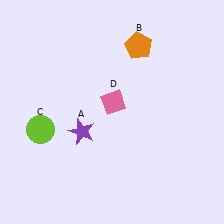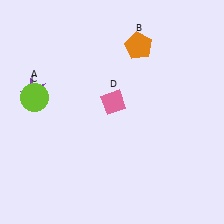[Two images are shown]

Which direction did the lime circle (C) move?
The lime circle (C) moved up.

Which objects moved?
The objects that moved are: the purple star (A), the lime circle (C).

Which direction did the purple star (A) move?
The purple star (A) moved left.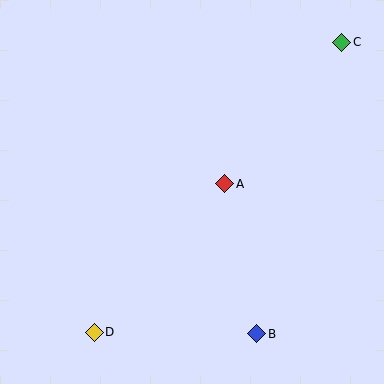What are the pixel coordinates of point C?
Point C is at (342, 42).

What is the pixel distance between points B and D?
The distance between B and D is 162 pixels.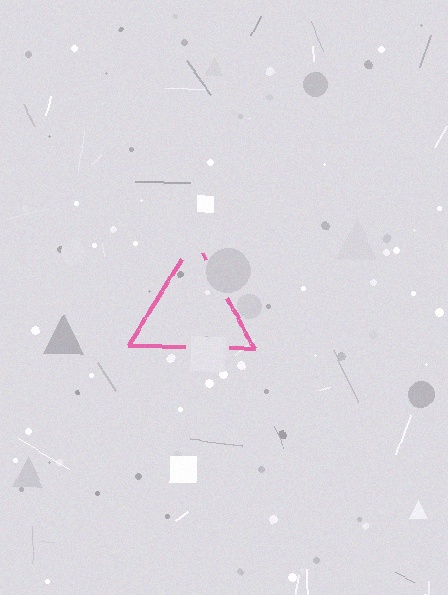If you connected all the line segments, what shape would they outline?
They would outline a triangle.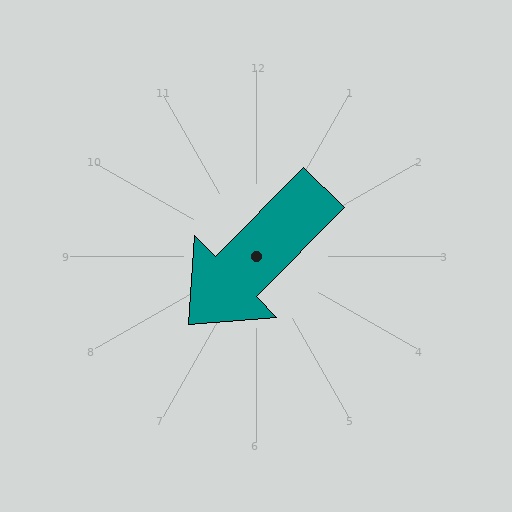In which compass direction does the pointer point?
Southwest.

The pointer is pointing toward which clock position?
Roughly 7 o'clock.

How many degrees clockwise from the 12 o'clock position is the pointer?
Approximately 225 degrees.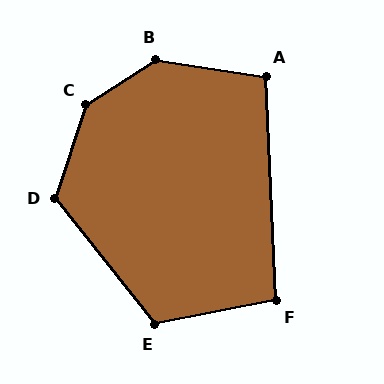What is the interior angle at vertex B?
Approximately 138 degrees (obtuse).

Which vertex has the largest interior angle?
C, at approximately 141 degrees.